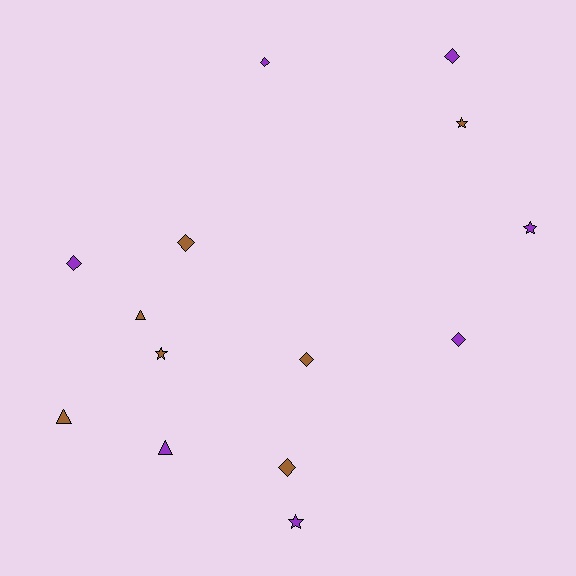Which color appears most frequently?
Purple, with 7 objects.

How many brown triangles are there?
There are 2 brown triangles.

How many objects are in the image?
There are 14 objects.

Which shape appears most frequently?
Diamond, with 7 objects.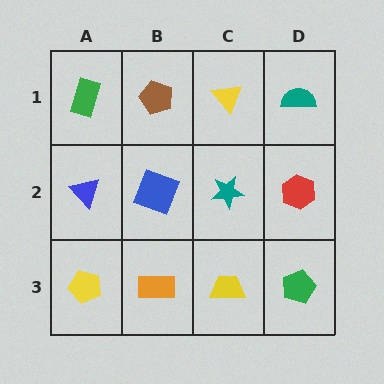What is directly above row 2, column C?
A yellow triangle.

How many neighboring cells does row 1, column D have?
2.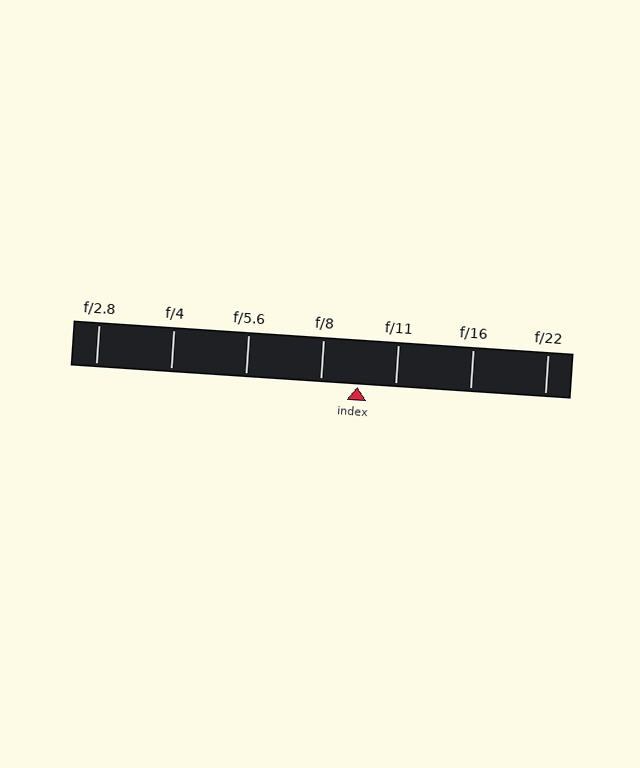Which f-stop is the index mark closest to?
The index mark is closest to f/8.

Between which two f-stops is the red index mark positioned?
The index mark is between f/8 and f/11.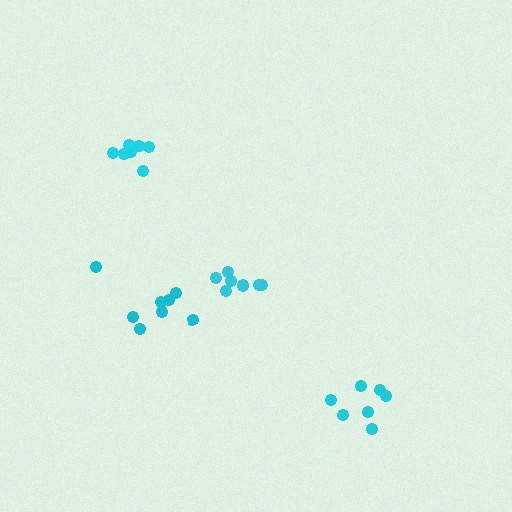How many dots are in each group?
Group 1: 8 dots, Group 2: 7 dots, Group 3: 7 dots, Group 4: 7 dots (29 total).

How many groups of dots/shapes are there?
There are 4 groups.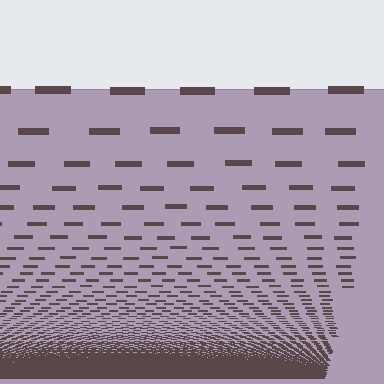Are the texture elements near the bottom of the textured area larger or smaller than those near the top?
Smaller. The gradient is inverted — elements near the bottom are smaller and denser.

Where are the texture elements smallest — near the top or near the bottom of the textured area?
Near the bottom.